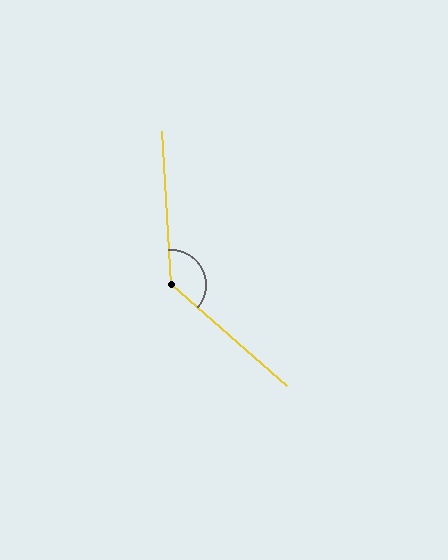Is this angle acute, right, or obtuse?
It is obtuse.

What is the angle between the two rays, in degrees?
Approximately 134 degrees.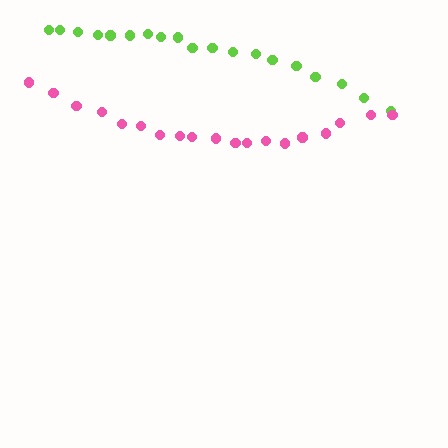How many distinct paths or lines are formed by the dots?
There are 2 distinct paths.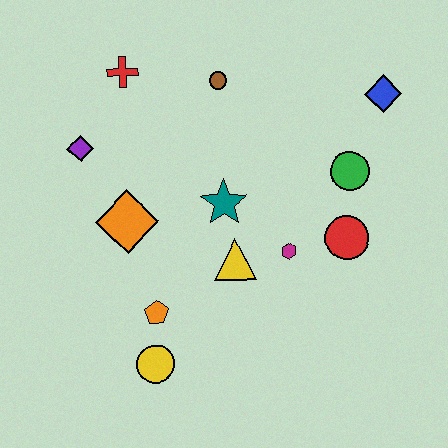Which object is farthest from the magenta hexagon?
The red cross is farthest from the magenta hexagon.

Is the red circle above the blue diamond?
No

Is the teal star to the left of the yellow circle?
No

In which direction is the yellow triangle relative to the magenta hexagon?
The yellow triangle is to the left of the magenta hexagon.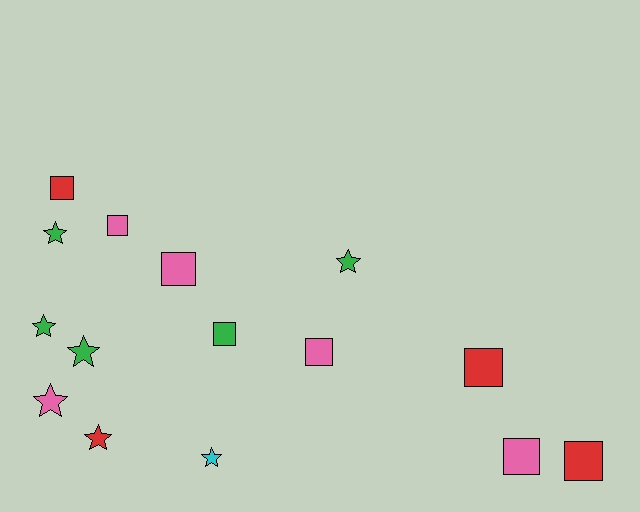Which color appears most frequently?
Pink, with 5 objects.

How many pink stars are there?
There is 1 pink star.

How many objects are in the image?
There are 15 objects.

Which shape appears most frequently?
Square, with 8 objects.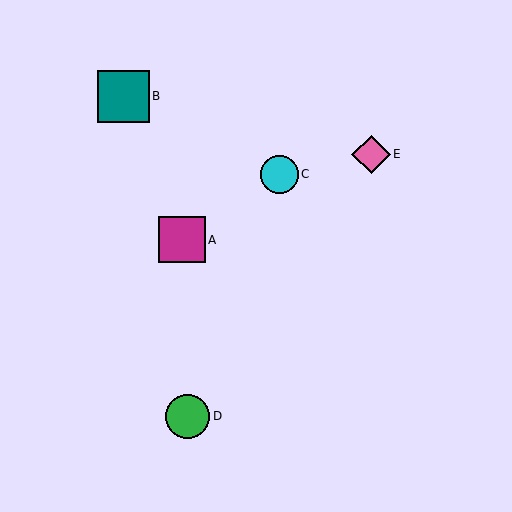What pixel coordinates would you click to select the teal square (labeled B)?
Click at (123, 96) to select the teal square B.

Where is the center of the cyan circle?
The center of the cyan circle is at (280, 174).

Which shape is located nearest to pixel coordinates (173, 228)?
The magenta square (labeled A) at (182, 240) is nearest to that location.